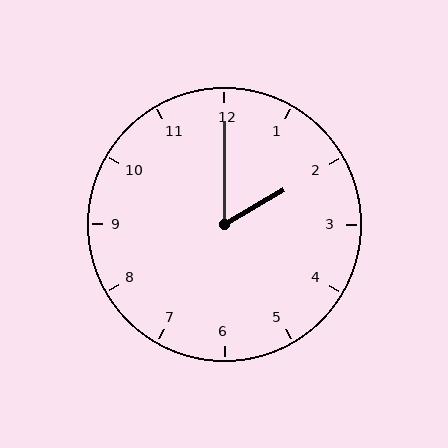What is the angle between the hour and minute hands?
Approximately 60 degrees.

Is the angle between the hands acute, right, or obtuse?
It is acute.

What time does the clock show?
2:00.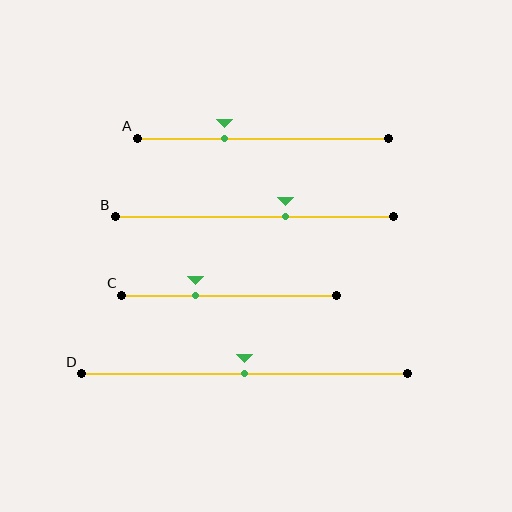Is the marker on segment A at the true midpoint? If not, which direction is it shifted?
No, the marker on segment A is shifted to the left by about 15% of the segment length.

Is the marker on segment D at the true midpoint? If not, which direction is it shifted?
Yes, the marker on segment D is at the true midpoint.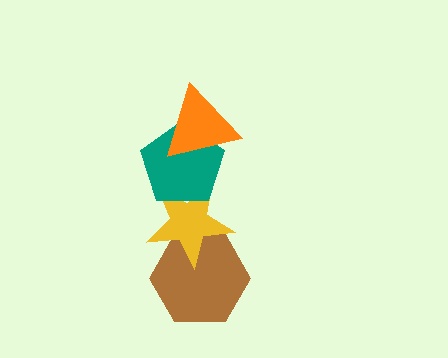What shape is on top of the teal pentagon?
The orange triangle is on top of the teal pentagon.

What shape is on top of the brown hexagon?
The yellow star is on top of the brown hexagon.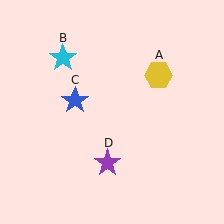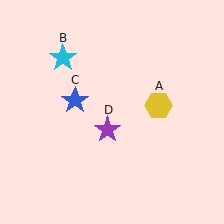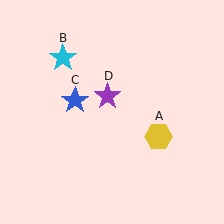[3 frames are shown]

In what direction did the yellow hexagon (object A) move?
The yellow hexagon (object A) moved down.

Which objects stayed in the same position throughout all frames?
Cyan star (object B) and blue star (object C) remained stationary.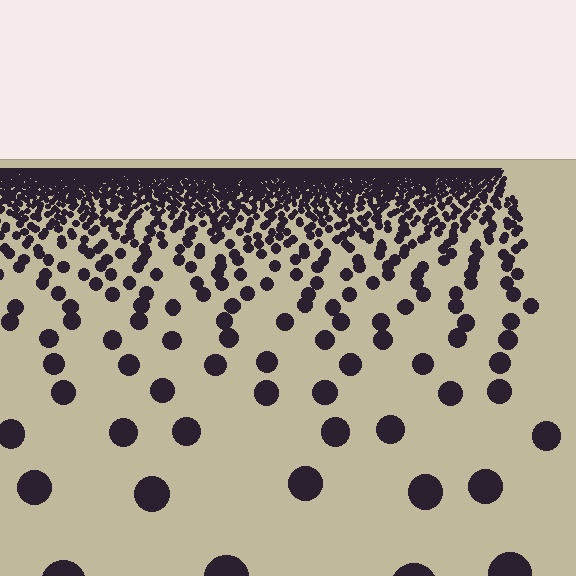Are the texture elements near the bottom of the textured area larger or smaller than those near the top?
Larger. Near the bottom, elements are closer to the viewer and appear at a bigger on-screen size.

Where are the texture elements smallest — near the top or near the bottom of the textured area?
Near the top.